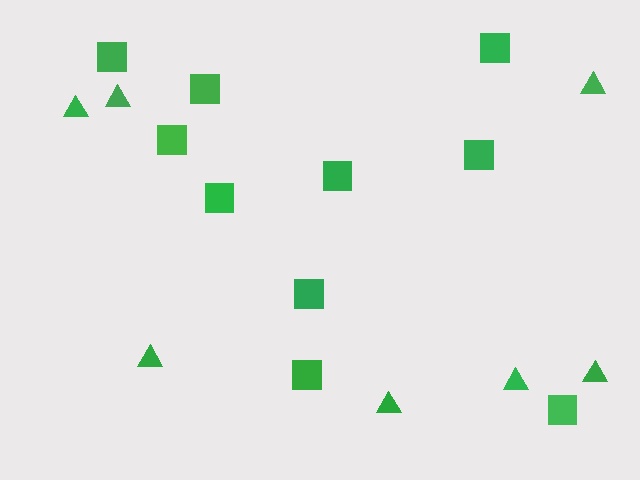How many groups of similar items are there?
There are 2 groups: one group of squares (10) and one group of triangles (7).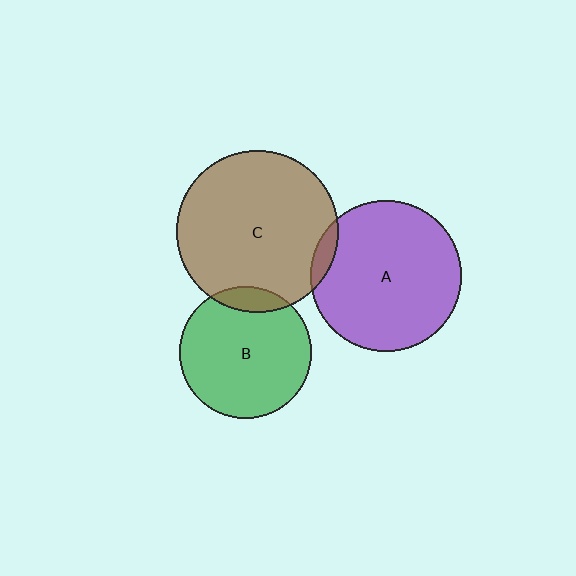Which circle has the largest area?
Circle C (brown).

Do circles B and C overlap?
Yes.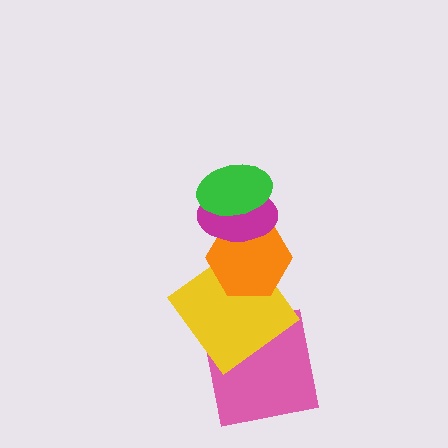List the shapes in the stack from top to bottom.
From top to bottom: the green ellipse, the magenta ellipse, the orange hexagon, the yellow diamond, the pink square.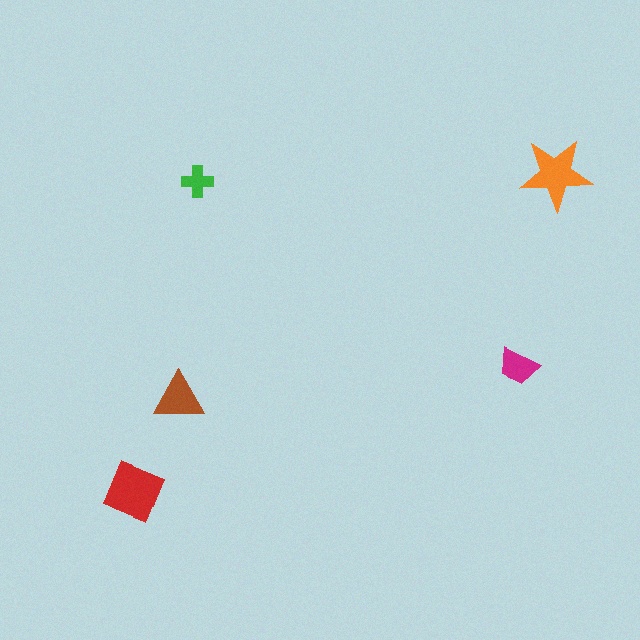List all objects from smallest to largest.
The green cross, the magenta trapezoid, the brown triangle, the orange star, the red square.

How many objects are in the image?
There are 5 objects in the image.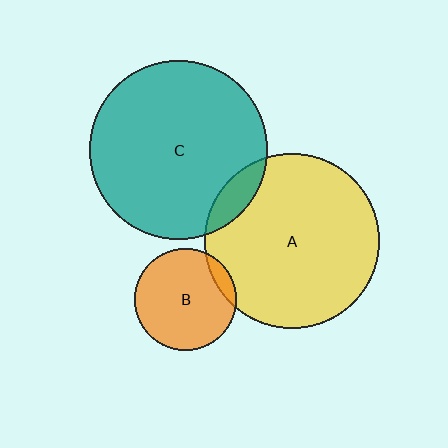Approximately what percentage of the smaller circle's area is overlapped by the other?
Approximately 10%.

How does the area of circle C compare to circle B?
Approximately 3.0 times.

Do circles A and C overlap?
Yes.